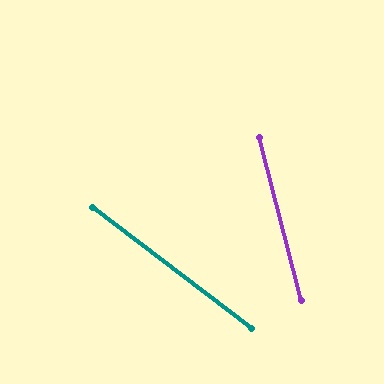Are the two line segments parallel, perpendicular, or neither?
Neither parallel nor perpendicular — they differ by about 38°.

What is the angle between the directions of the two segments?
Approximately 38 degrees.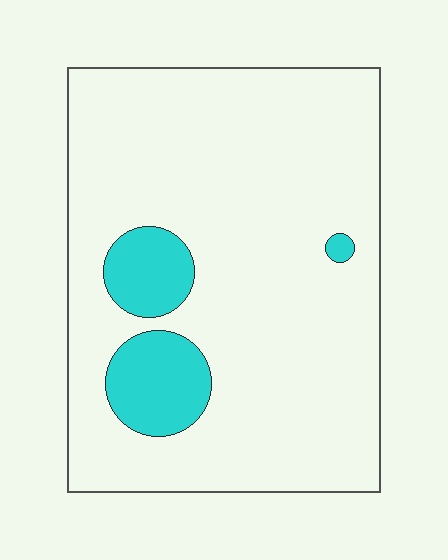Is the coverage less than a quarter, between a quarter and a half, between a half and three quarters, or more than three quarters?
Less than a quarter.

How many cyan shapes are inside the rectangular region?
3.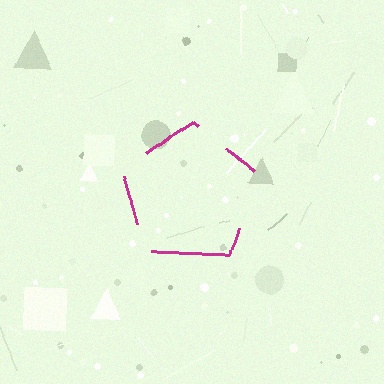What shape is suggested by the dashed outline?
The dashed outline suggests a pentagon.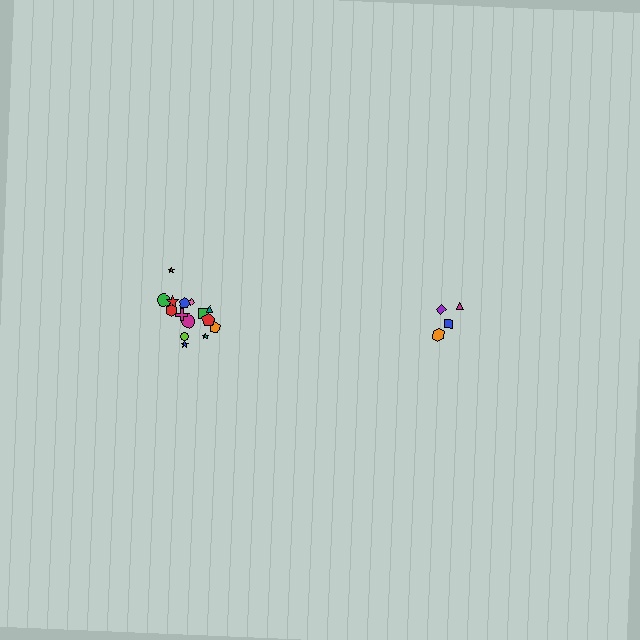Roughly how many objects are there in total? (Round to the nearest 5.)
Roughly 20 objects in total.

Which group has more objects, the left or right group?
The left group.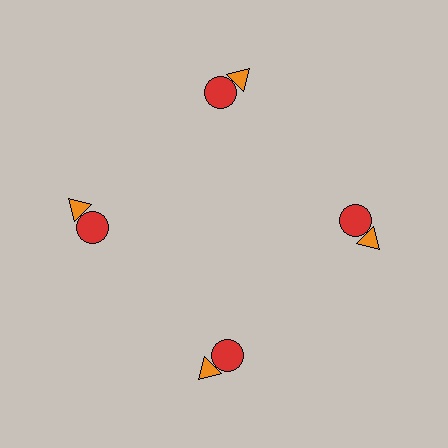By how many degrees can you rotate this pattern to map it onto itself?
The pattern maps onto itself every 90 degrees of rotation.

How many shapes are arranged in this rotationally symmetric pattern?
There are 8 shapes, arranged in 4 groups of 2.